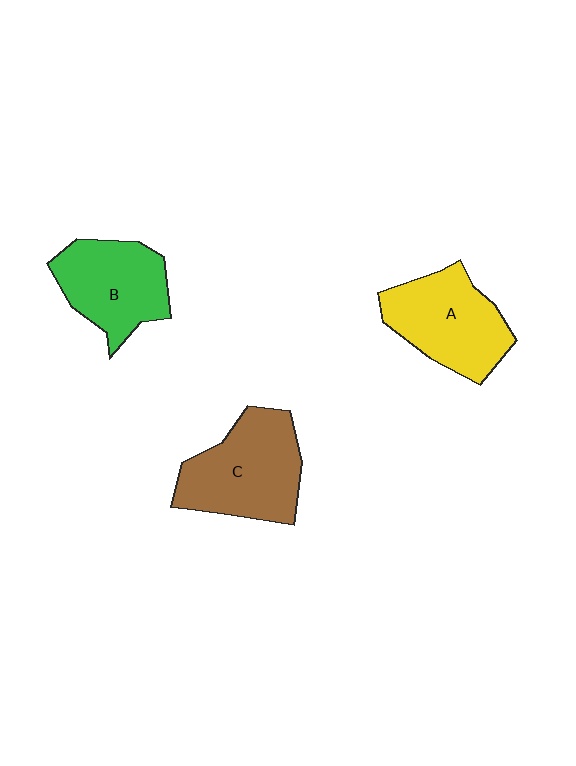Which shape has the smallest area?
Shape B (green).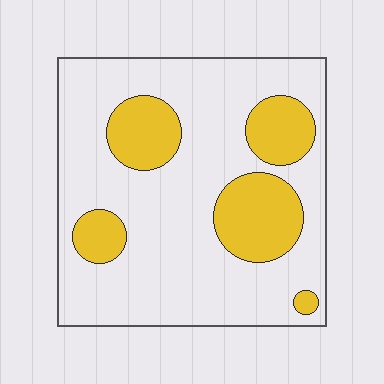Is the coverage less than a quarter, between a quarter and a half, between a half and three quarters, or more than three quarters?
Less than a quarter.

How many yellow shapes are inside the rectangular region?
5.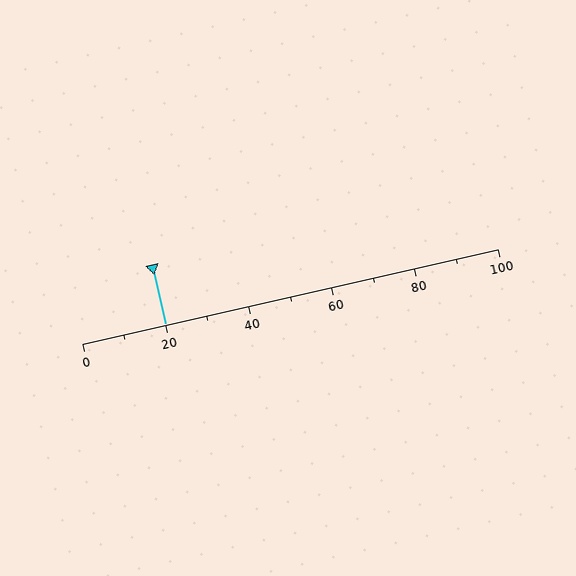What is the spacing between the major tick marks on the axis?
The major ticks are spaced 20 apart.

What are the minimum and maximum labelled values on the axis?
The axis runs from 0 to 100.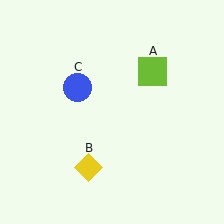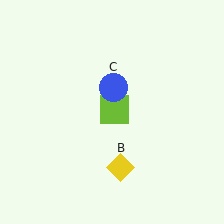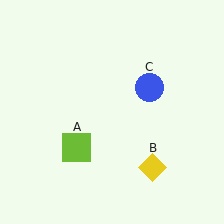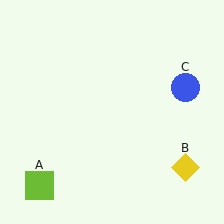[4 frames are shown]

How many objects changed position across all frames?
3 objects changed position: lime square (object A), yellow diamond (object B), blue circle (object C).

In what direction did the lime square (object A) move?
The lime square (object A) moved down and to the left.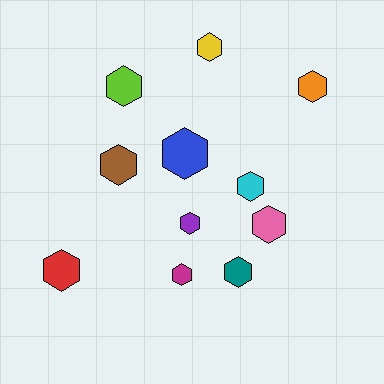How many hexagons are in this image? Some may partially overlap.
There are 11 hexagons.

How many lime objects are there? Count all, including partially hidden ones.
There is 1 lime object.